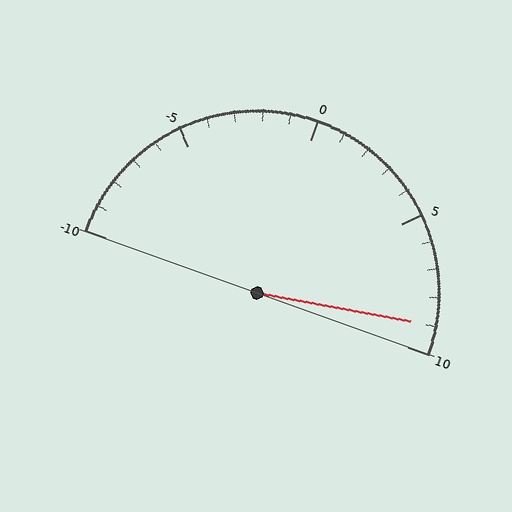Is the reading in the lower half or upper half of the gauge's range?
The reading is in the upper half of the range (-10 to 10).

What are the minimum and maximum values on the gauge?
The gauge ranges from -10 to 10.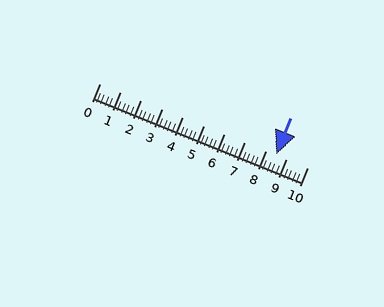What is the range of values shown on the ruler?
The ruler shows values from 0 to 10.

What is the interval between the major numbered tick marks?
The major tick marks are spaced 1 units apart.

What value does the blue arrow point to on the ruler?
The blue arrow points to approximately 8.5.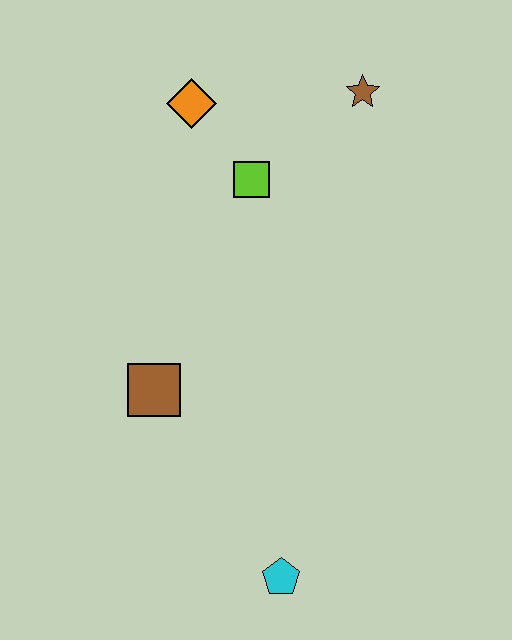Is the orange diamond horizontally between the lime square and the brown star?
No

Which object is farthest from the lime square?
The cyan pentagon is farthest from the lime square.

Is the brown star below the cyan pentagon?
No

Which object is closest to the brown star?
The lime square is closest to the brown star.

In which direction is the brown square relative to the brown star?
The brown square is below the brown star.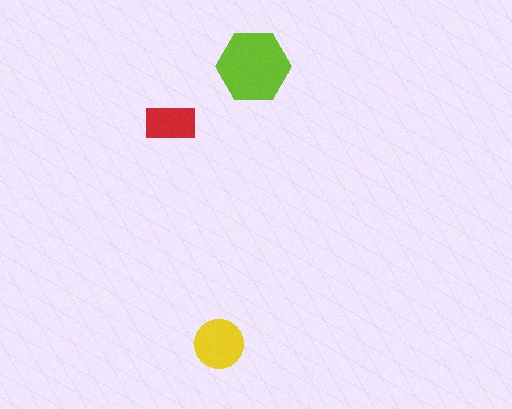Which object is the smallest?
The red rectangle.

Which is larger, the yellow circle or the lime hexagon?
The lime hexagon.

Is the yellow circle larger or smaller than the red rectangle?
Larger.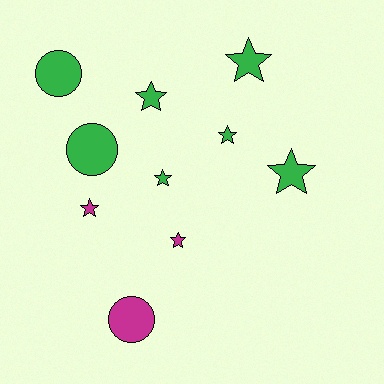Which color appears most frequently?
Green, with 7 objects.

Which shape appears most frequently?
Star, with 7 objects.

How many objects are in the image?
There are 10 objects.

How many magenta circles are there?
There is 1 magenta circle.